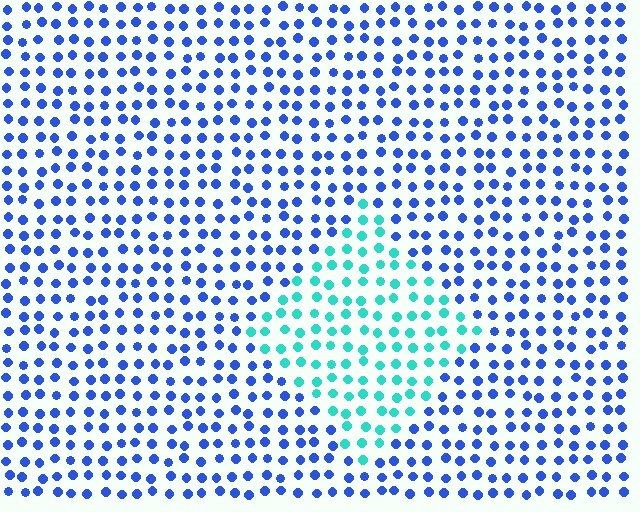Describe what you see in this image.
The image is filled with small blue elements in a uniform arrangement. A diamond-shaped region is visible where the elements are tinted to a slightly different hue, forming a subtle color boundary.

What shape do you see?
I see a diamond.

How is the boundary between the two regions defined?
The boundary is defined purely by a slight shift in hue (about 54 degrees). Spacing, size, and orientation are identical on both sides.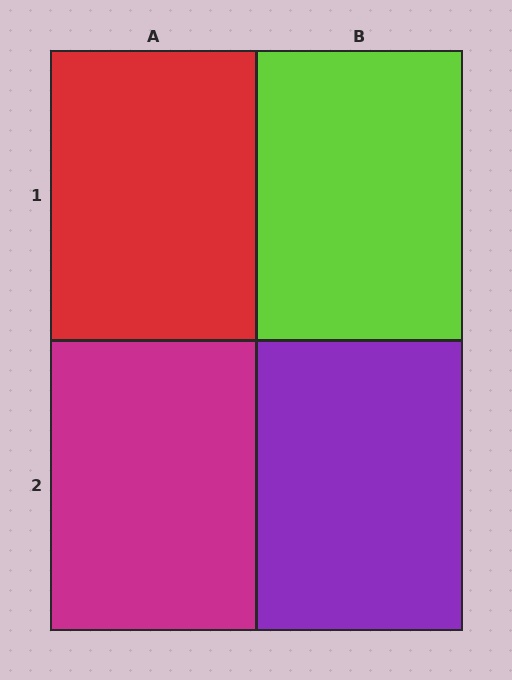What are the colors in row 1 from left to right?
Red, lime.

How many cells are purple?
1 cell is purple.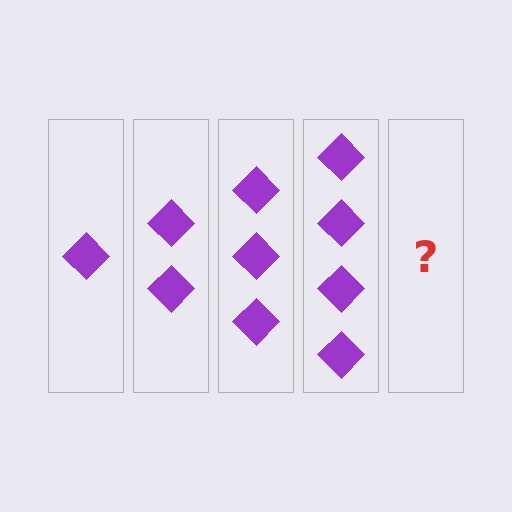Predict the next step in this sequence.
The next step is 5 diamonds.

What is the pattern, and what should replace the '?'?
The pattern is that each step adds one more diamond. The '?' should be 5 diamonds.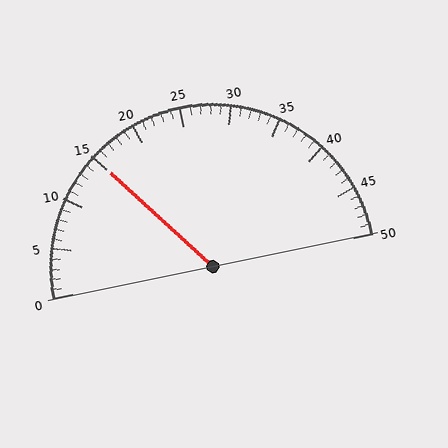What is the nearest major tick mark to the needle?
The nearest major tick mark is 15.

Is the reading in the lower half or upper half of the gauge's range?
The reading is in the lower half of the range (0 to 50).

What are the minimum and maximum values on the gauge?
The gauge ranges from 0 to 50.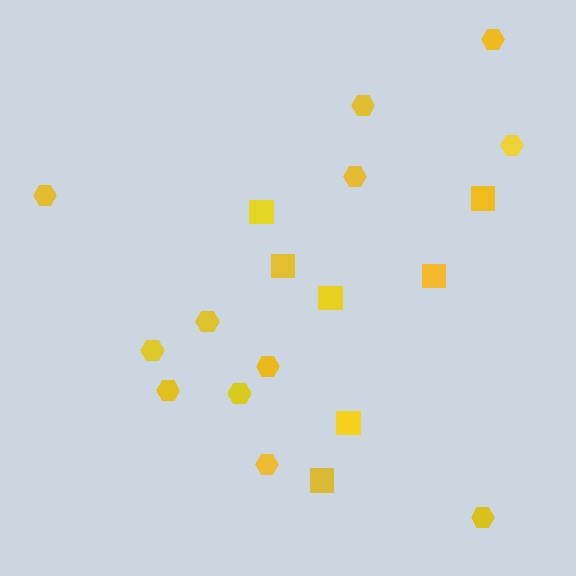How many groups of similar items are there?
There are 2 groups: one group of squares (7) and one group of hexagons (12).